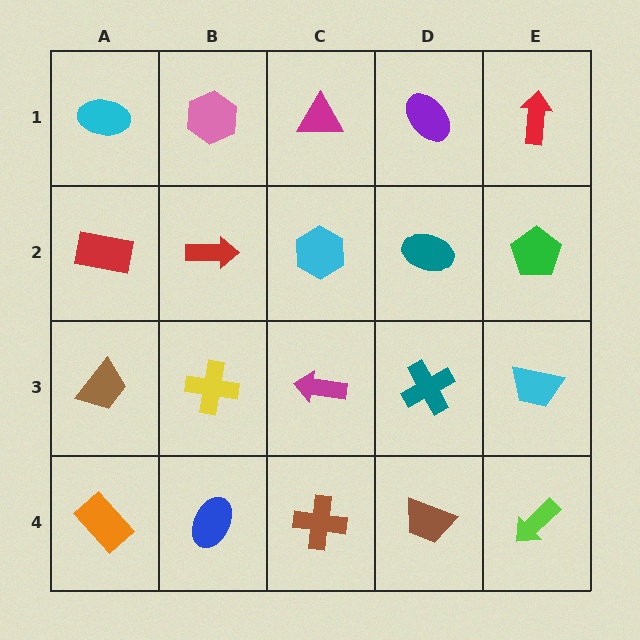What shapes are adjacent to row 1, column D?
A teal ellipse (row 2, column D), a magenta triangle (row 1, column C), a red arrow (row 1, column E).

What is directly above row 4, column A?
A brown trapezoid.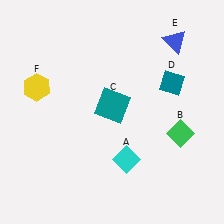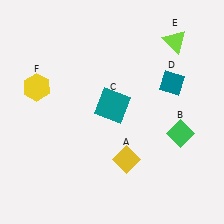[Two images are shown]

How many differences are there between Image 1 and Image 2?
There are 2 differences between the two images.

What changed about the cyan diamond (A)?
In Image 1, A is cyan. In Image 2, it changed to yellow.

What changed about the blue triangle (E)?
In Image 1, E is blue. In Image 2, it changed to lime.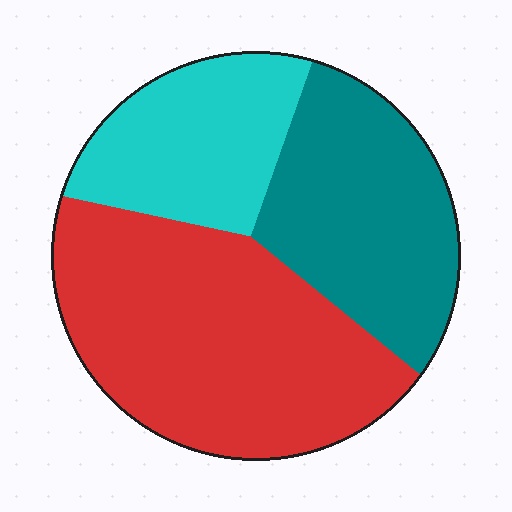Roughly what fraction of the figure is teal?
Teal takes up about one third (1/3) of the figure.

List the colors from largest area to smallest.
From largest to smallest: red, teal, cyan.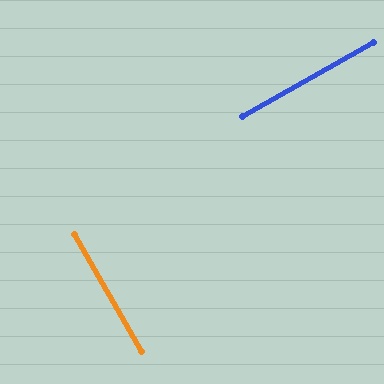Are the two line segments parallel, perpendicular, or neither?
Perpendicular — they meet at approximately 89°.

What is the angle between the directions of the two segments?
Approximately 89 degrees.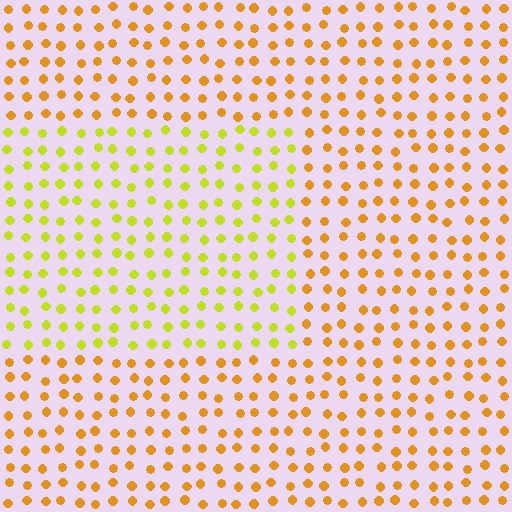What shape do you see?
I see a rectangle.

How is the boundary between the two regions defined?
The boundary is defined purely by a slight shift in hue (about 36 degrees). Spacing, size, and orientation are identical on both sides.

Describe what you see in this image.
The image is filled with small orange elements in a uniform arrangement. A rectangle-shaped region is visible where the elements are tinted to a slightly different hue, forming a subtle color boundary.